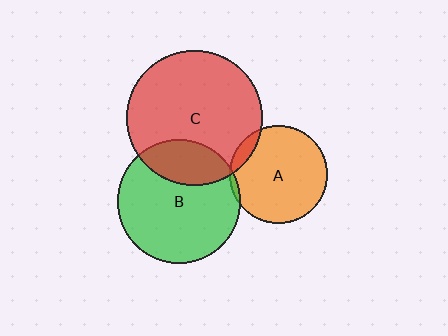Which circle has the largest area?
Circle C (red).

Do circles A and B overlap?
Yes.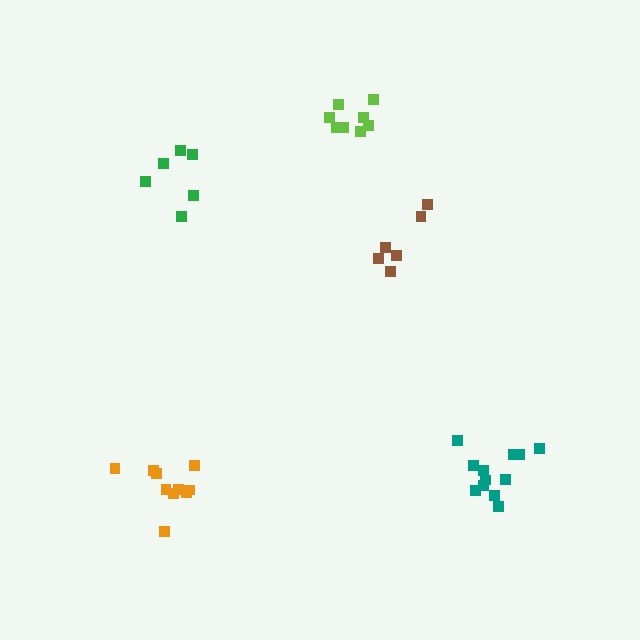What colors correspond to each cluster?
The clusters are colored: green, lime, teal, orange, brown.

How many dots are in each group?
Group 1: 6 dots, Group 2: 8 dots, Group 3: 12 dots, Group 4: 10 dots, Group 5: 6 dots (42 total).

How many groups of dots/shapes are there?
There are 5 groups.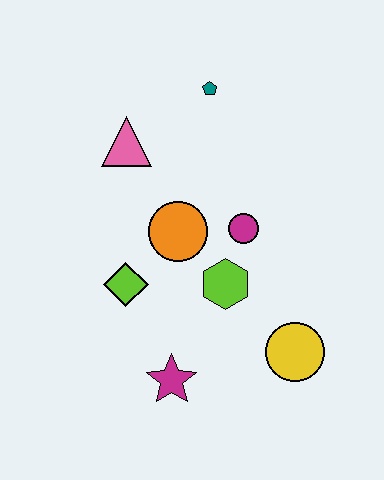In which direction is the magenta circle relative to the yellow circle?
The magenta circle is above the yellow circle.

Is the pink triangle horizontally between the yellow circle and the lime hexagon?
No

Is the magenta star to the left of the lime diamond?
No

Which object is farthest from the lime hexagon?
The teal pentagon is farthest from the lime hexagon.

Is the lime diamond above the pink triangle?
No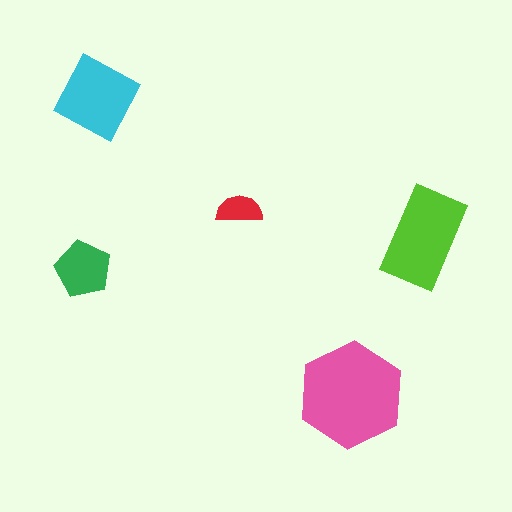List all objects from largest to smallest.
The pink hexagon, the lime rectangle, the cyan diamond, the green pentagon, the red semicircle.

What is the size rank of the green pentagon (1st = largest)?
4th.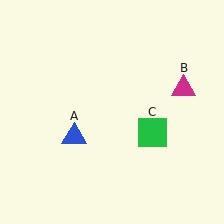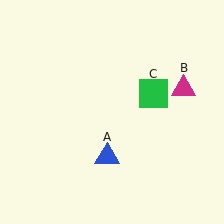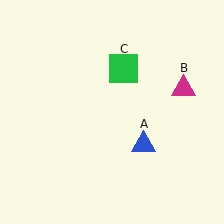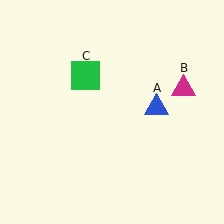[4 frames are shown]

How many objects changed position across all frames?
2 objects changed position: blue triangle (object A), green square (object C).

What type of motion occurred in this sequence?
The blue triangle (object A), green square (object C) rotated counterclockwise around the center of the scene.